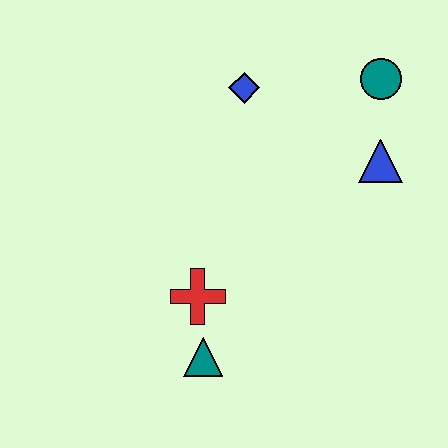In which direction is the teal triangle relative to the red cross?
The teal triangle is below the red cross.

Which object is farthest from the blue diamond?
The teal triangle is farthest from the blue diamond.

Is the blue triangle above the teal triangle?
Yes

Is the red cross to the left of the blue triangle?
Yes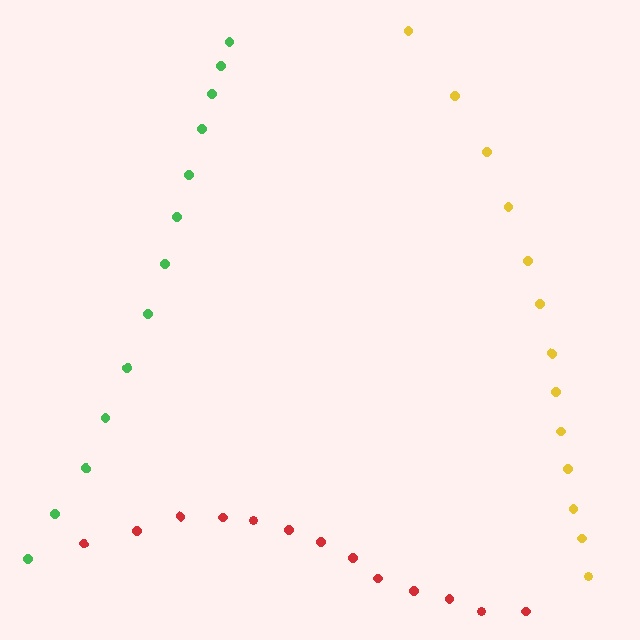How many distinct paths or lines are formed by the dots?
There are 3 distinct paths.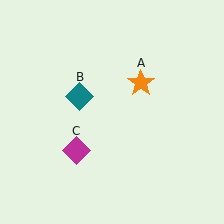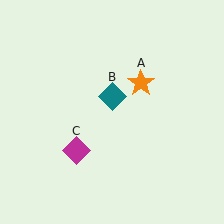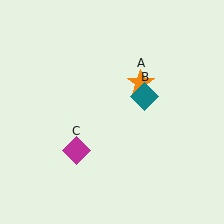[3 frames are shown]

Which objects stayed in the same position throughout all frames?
Orange star (object A) and magenta diamond (object C) remained stationary.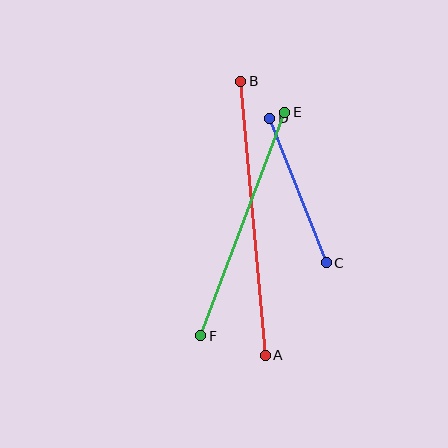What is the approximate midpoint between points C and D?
The midpoint is at approximately (298, 190) pixels.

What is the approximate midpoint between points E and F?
The midpoint is at approximately (243, 224) pixels.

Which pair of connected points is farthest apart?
Points A and B are farthest apart.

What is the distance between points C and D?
The distance is approximately 155 pixels.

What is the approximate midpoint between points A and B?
The midpoint is at approximately (253, 218) pixels.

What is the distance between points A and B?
The distance is approximately 275 pixels.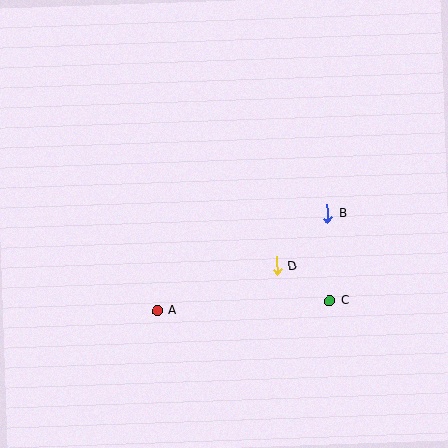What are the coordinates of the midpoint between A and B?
The midpoint between A and B is at (242, 262).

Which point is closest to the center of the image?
Point D at (277, 266) is closest to the center.